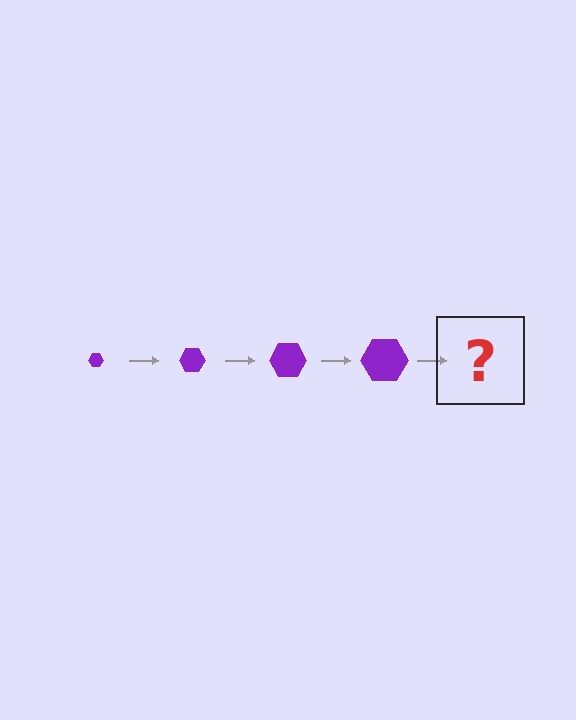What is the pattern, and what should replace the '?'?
The pattern is that the hexagon gets progressively larger each step. The '?' should be a purple hexagon, larger than the previous one.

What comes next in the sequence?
The next element should be a purple hexagon, larger than the previous one.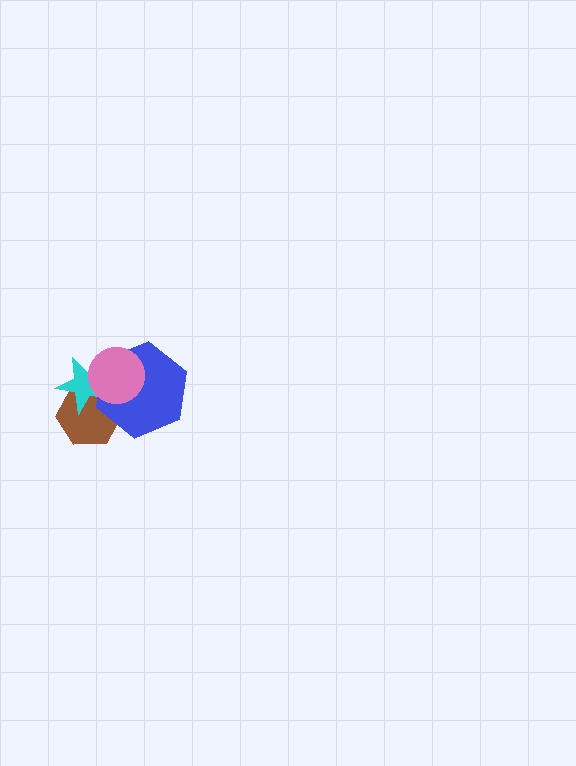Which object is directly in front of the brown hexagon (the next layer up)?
The cyan star is directly in front of the brown hexagon.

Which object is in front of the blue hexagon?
The pink circle is in front of the blue hexagon.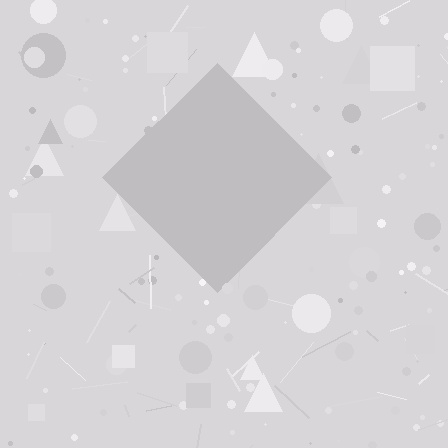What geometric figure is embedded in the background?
A diamond is embedded in the background.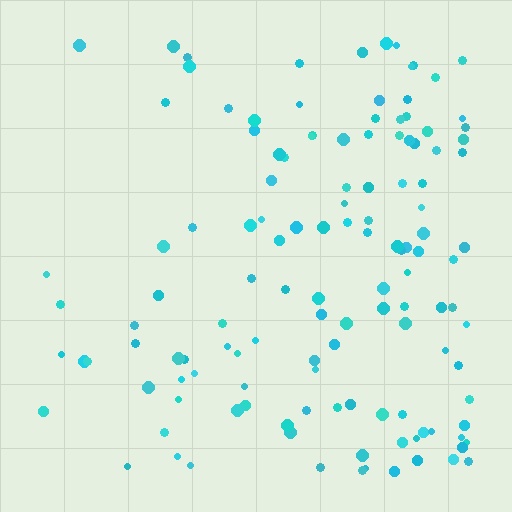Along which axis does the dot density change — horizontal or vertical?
Horizontal.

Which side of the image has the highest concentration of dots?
The right.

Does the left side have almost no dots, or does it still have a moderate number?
Still a moderate number, just noticeably fewer than the right.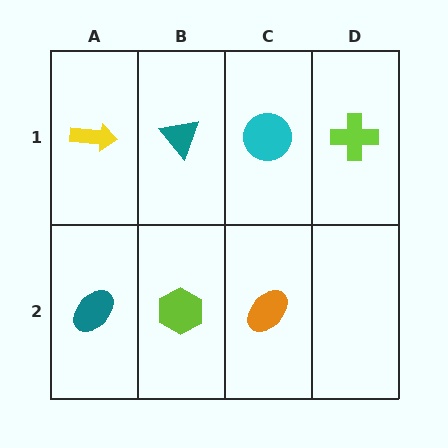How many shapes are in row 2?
3 shapes.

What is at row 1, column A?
A yellow arrow.